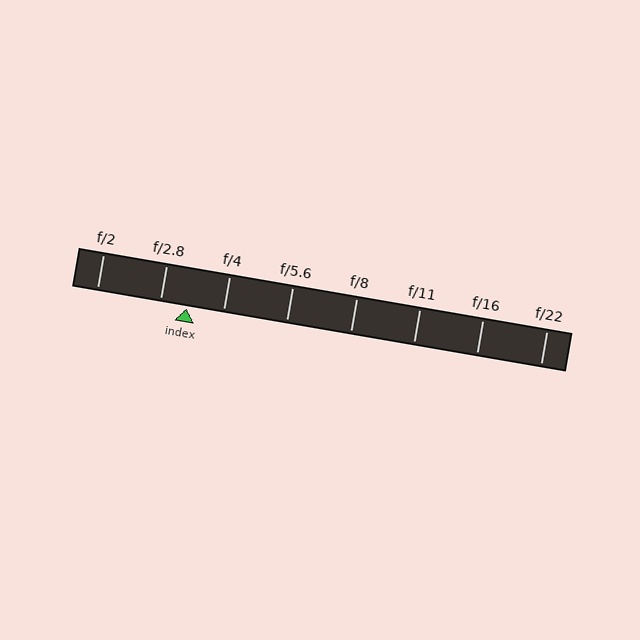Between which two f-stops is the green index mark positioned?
The index mark is between f/2.8 and f/4.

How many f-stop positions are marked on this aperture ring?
There are 8 f-stop positions marked.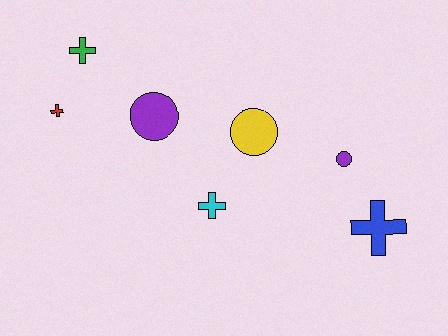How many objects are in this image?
There are 7 objects.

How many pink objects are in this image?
There are no pink objects.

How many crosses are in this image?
There are 4 crosses.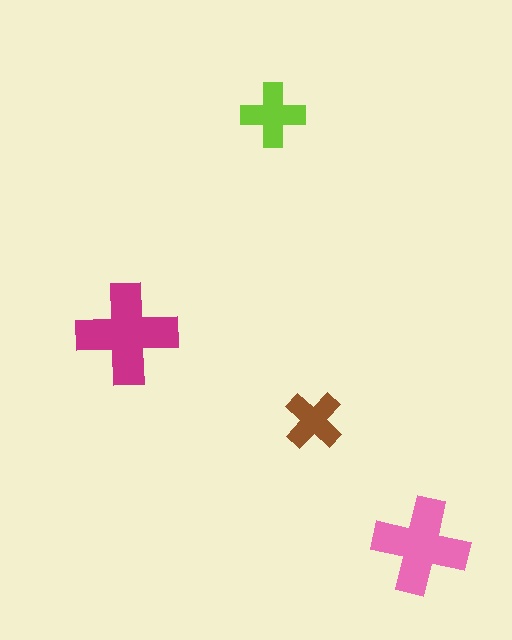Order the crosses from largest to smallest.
the magenta one, the pink one, the lime one, the brown one.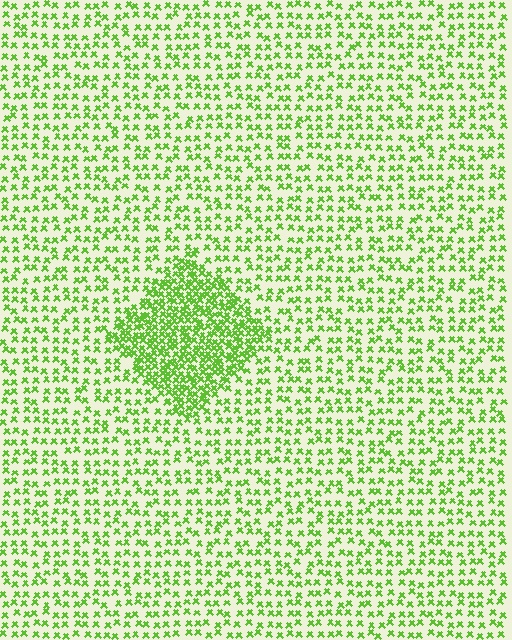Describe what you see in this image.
The image contains small lime elements arranged at two different densities. A diamond-shaped region is visible where the elements are more densely packed than the surrounding area.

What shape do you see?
I see a diamond.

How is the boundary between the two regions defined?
The boundary is defined by a change in element density (approximately 2.4x ratio). All elements are the same color, size, and shape.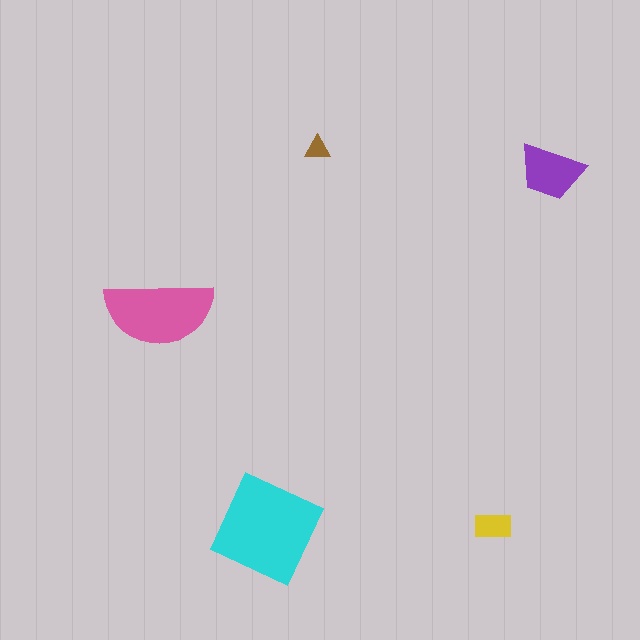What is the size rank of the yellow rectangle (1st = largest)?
4th.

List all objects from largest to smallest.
The cyan square, the pink semicircle, the purple trapezoid, the yellow rectangle, the brown triangle.